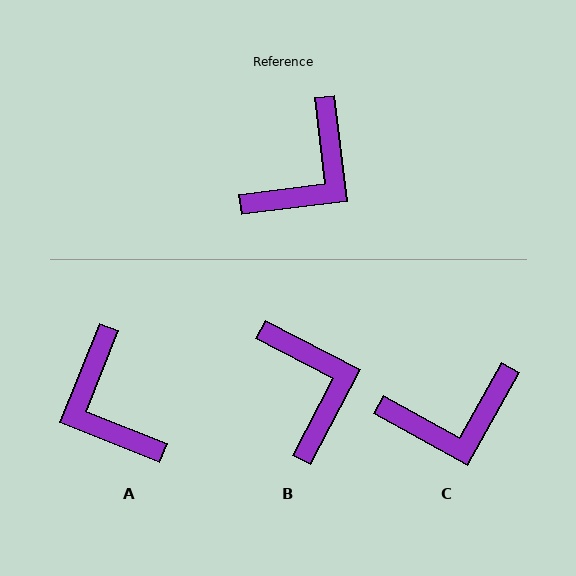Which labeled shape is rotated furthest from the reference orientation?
A, about 118 degrees away.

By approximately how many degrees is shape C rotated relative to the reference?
Approximately 36 degrees clockwise.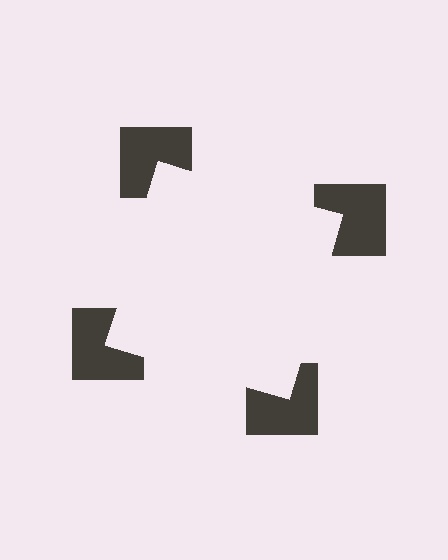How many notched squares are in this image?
There are 4 — one at each vertex of the illusory square.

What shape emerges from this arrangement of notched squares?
An illusory square — its edges are inferred from the aligned wedge cuts in the notched squares, not physically drawn.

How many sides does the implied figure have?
4 sides.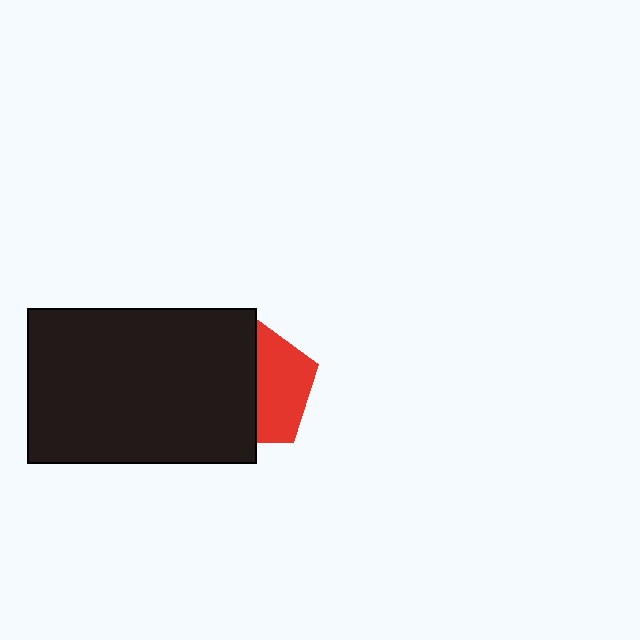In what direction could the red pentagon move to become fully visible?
The red pentagon could move right. That would shift it out from behind the black rectangle entirely.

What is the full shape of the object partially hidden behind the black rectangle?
The partially hidden object is a red pentagon.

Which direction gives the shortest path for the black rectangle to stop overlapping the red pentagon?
Moving left gives the shortest separation.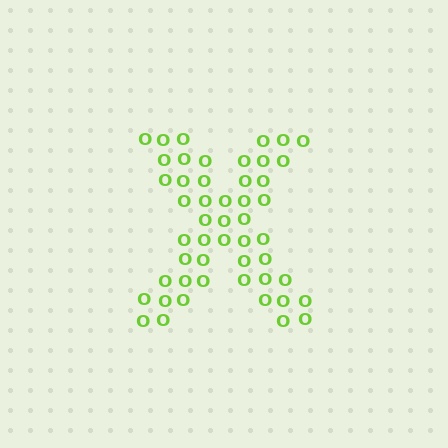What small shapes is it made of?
It is made of small letter O's.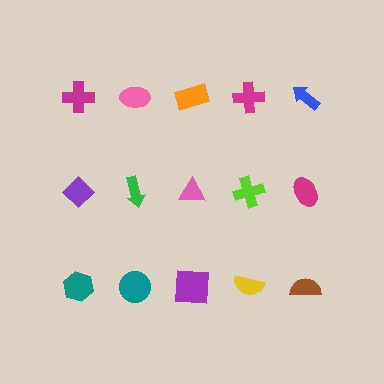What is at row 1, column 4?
A magenta cross.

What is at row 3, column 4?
A yellow semicircle.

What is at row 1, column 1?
A magenta cross.